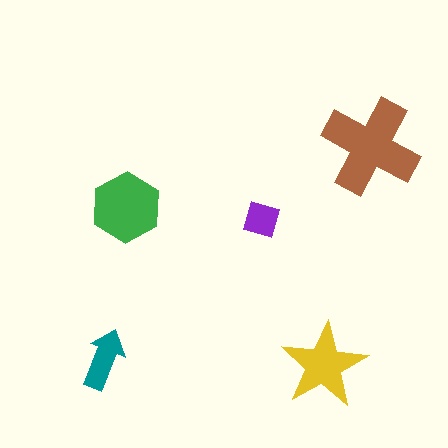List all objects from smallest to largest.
The purple diamond, the teal arrow, the yellow star, the green hexagon, the brown cross.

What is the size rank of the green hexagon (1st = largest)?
2nd.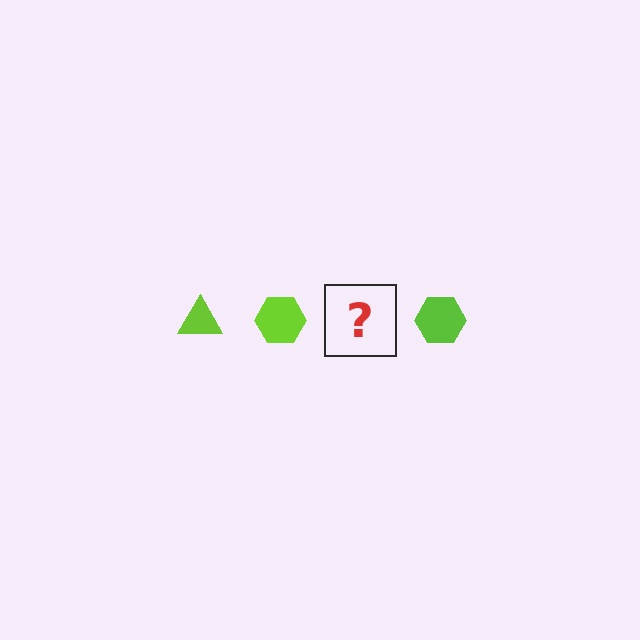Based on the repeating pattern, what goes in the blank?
The blank should be a lime triangle.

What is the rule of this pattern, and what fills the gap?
The rule is that the pattern cycles through triangle, hexagon shapes in lime. The gap should be filled with a lime triangle.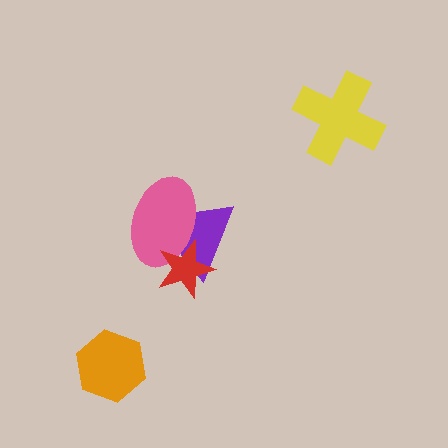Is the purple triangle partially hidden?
Yes, it is partially covered by another shape.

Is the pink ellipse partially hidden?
Yes, it is partially covered by another shape.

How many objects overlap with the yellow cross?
0 objects overlap with the yellow cross.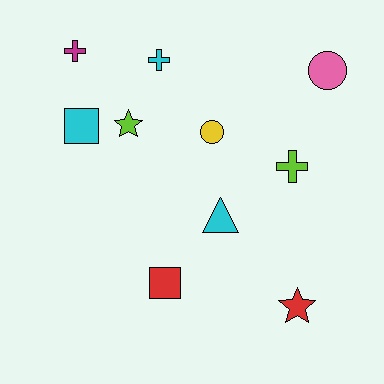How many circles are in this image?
There are 2 circles.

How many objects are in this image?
There are 10 objects.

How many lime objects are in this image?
There are 2 lime objects.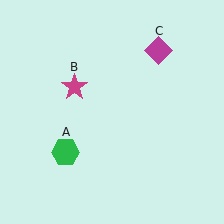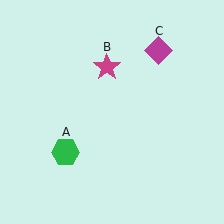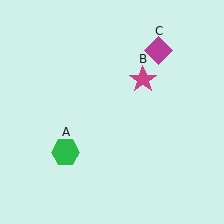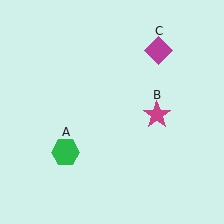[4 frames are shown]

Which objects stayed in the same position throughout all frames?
Green hexagon (object A) and magenta diamond (object C) remained stationary.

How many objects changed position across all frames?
1 object changed position: magenta star (object B).